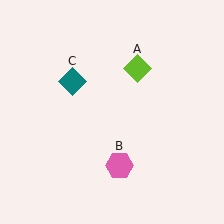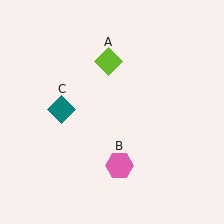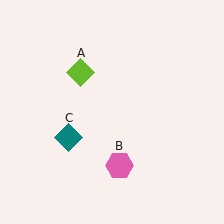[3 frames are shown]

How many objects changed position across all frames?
2 objects changed position: lime diamond (object A), teal diamond (object C).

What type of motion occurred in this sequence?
The lime diamond (object A), teal diamond (object C) rotated counterclockwise around the center of the scene.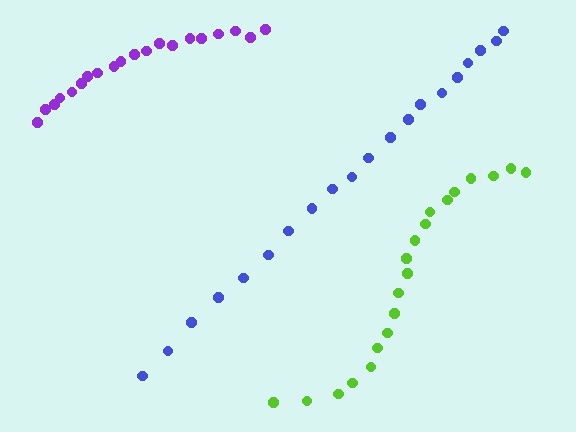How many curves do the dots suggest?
There are 3 distinct paths.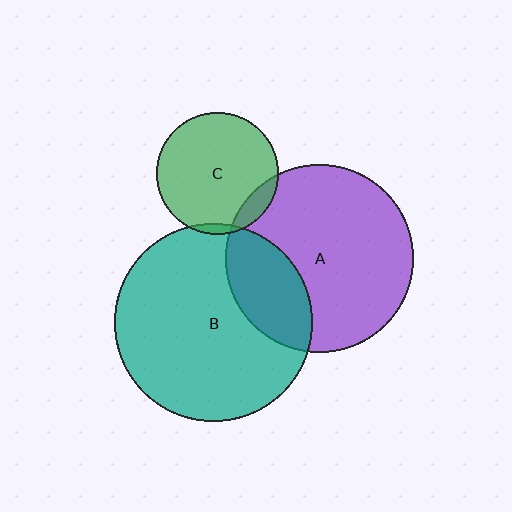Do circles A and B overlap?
Yes.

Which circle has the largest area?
Circle B (teal).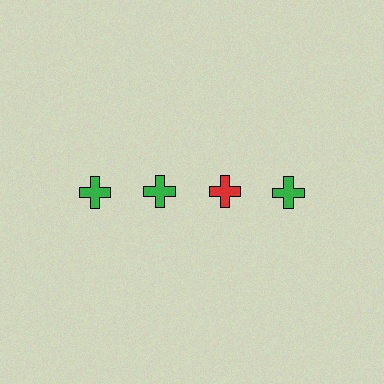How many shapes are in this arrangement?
There are 4 shapes arranged in a grid pattern.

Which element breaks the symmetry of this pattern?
The red cross in the top row, center column breaks the symmetry. All other shapes are green crosses.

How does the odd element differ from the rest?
It has a different color: red instead of green.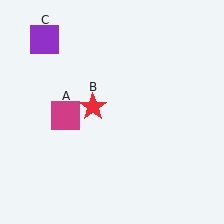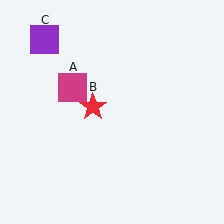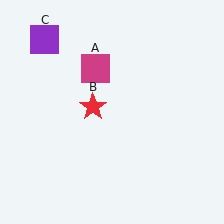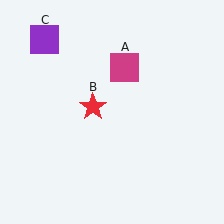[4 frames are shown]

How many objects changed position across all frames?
1 object changed position: magenta square (object A).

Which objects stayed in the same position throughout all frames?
Red star (object B) and purple square (object C) remained stationary.